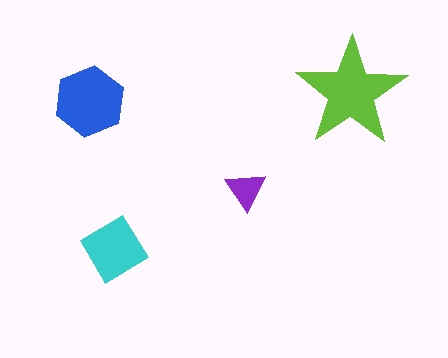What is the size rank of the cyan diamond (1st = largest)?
3rd.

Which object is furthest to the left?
The blue hexagon is leftmost.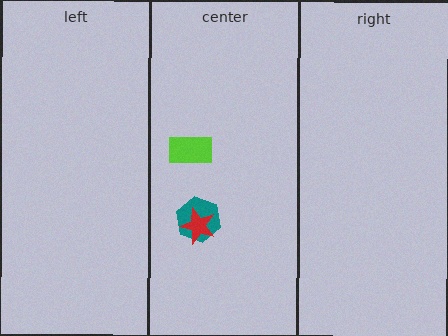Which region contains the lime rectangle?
The center region.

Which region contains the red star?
The center region.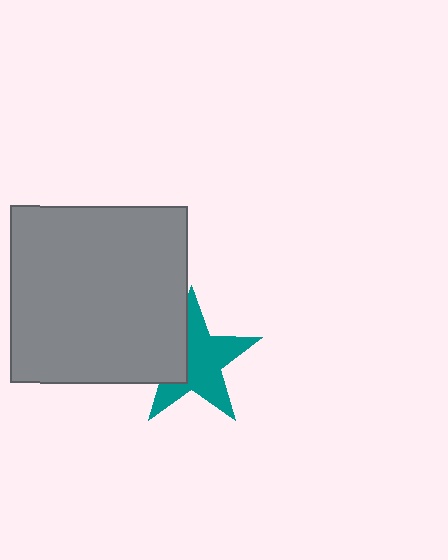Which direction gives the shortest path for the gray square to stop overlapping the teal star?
Moving left gives the shortest separation.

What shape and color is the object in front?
The object in front is a gray square.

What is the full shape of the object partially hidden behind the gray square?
The partially hidden object is a teal star.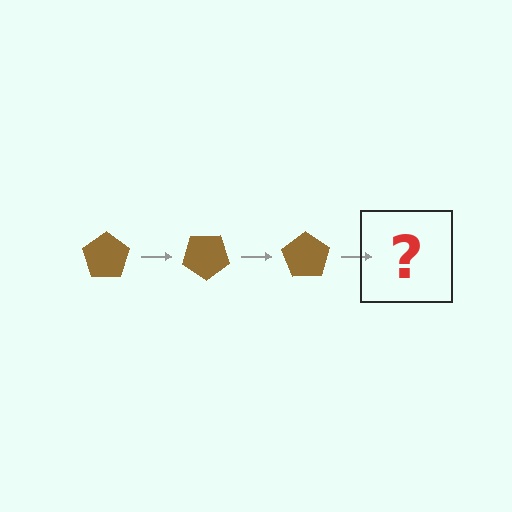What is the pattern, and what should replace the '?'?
The pattern is that the pentagon rotates 35 degrees each step. The '?' should be a brown pentagon rotated 105 degrees.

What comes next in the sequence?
The next element should be a brown pentagon rotated 105 degrees.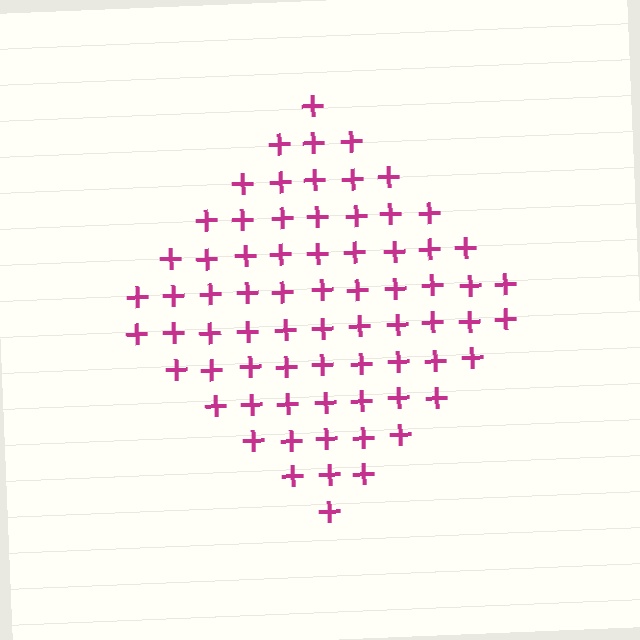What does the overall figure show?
The overall figure shows a diamond.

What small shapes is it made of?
It is made of small plus signs.